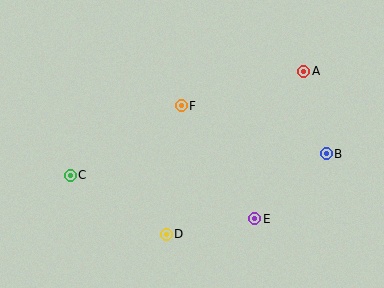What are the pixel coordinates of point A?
Point A is at (304, 71).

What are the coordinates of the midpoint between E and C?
The midpoint between E and C is at (162, 197).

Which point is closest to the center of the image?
Point F at (181, 106) is closest to the center.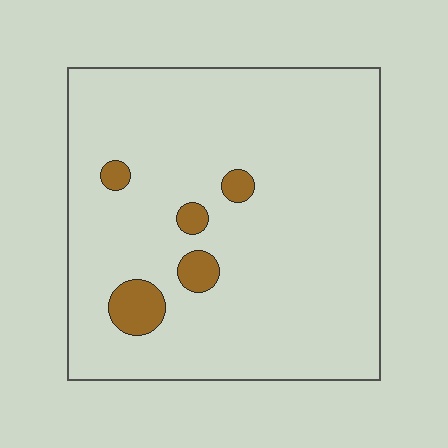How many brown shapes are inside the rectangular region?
5.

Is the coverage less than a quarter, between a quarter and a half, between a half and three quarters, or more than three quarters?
Less than a quarter.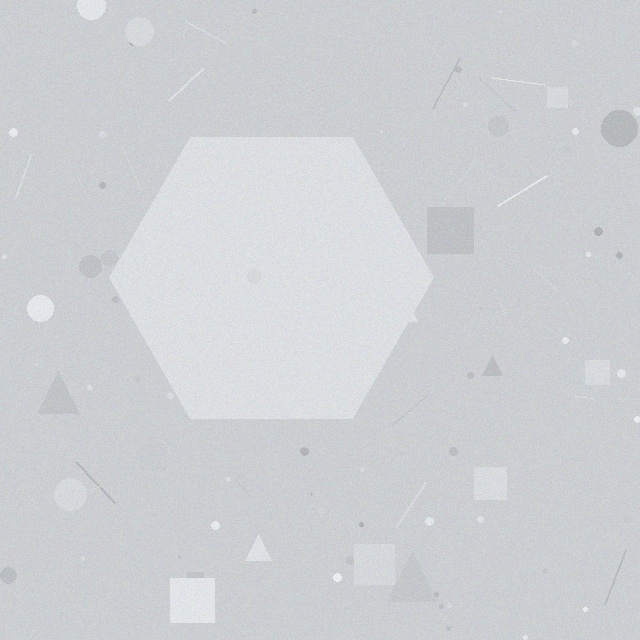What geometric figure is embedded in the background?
A hexagon is embedded in the background.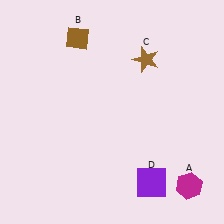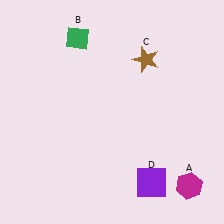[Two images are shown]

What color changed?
The diamond (B) changed from brown in Image 1 to green in Image 2.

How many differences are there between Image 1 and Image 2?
There is 1 difference between the two images.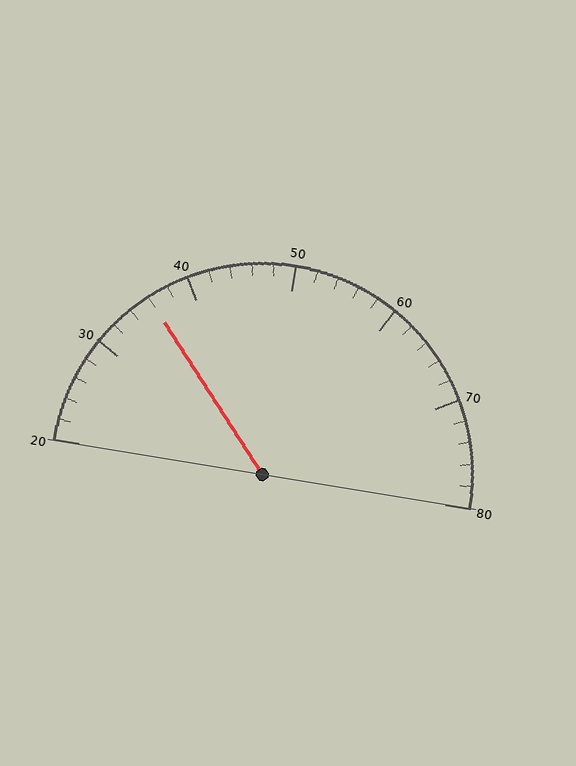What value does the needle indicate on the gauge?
The needle indicates approximately 36.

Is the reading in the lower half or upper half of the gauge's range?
The reading is in the lower half of the range (20 to 80).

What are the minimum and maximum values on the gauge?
The gauge ranges from 20 to 80.